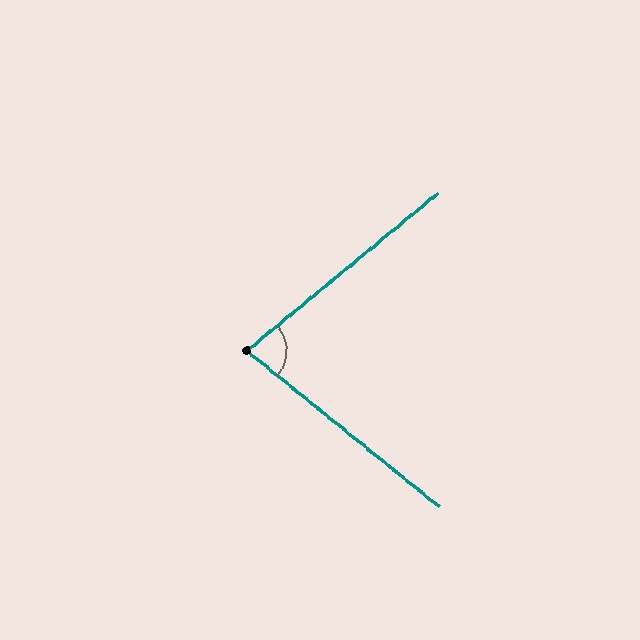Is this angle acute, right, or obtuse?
It is acute.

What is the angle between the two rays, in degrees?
Approximately 78 degrees.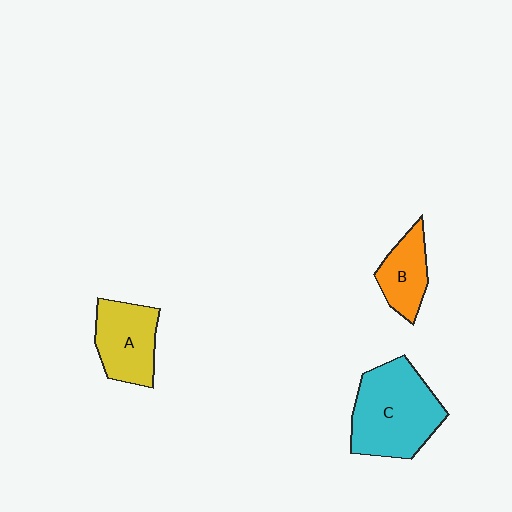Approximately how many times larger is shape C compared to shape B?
Approximately 2.1 times.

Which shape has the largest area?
Shape C (cyan).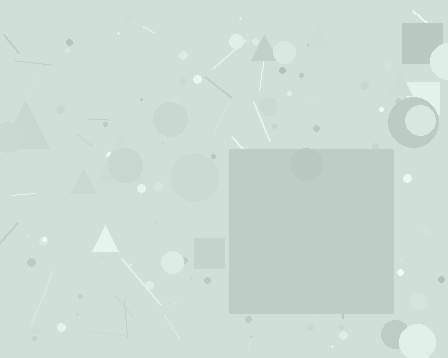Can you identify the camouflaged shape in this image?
The camouflaged shape is a square.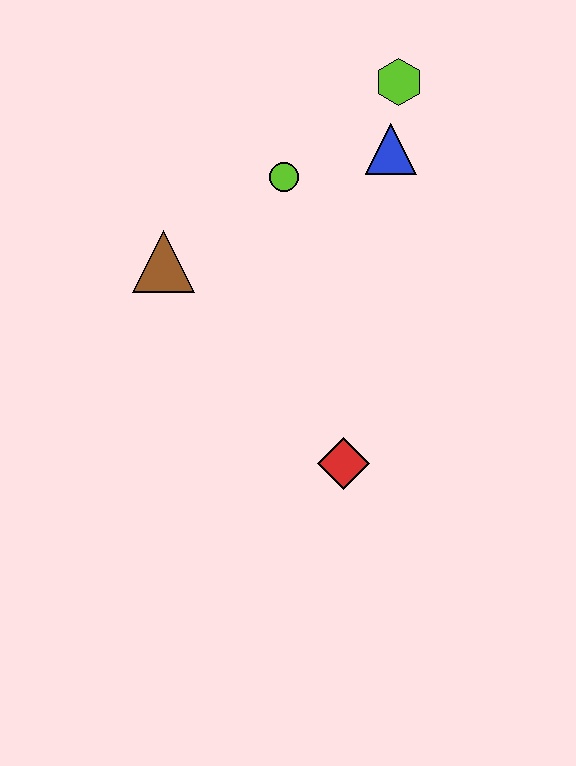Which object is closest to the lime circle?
The blue triangle is closest to the lime circle.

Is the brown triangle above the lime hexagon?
No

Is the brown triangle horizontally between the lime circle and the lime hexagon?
No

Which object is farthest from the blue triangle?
The red diamond is farthest from the blue triangle.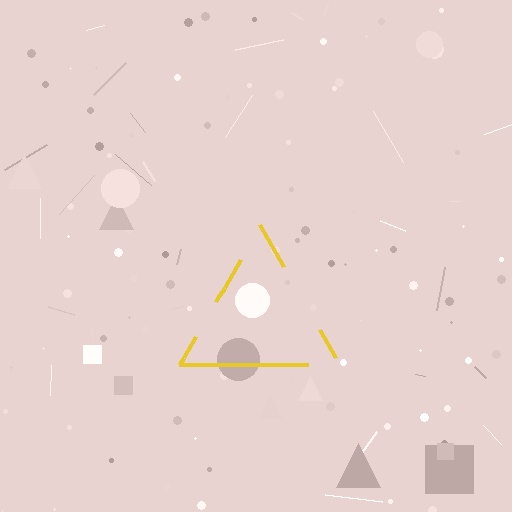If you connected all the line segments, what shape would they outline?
They would outline a triangle.